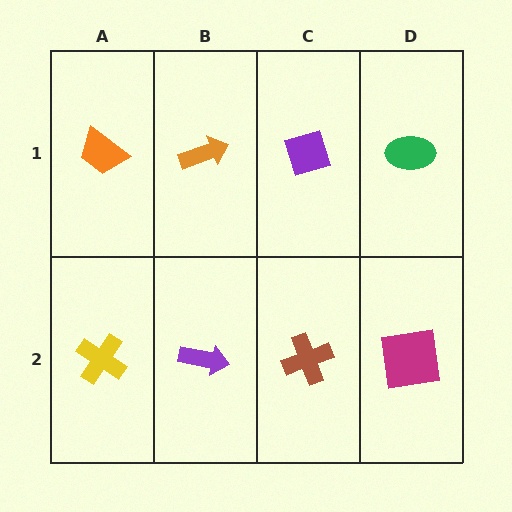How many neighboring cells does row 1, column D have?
2.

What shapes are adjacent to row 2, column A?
An orange trapezoid (row 1, column A), a purple arrow (row 2, column B).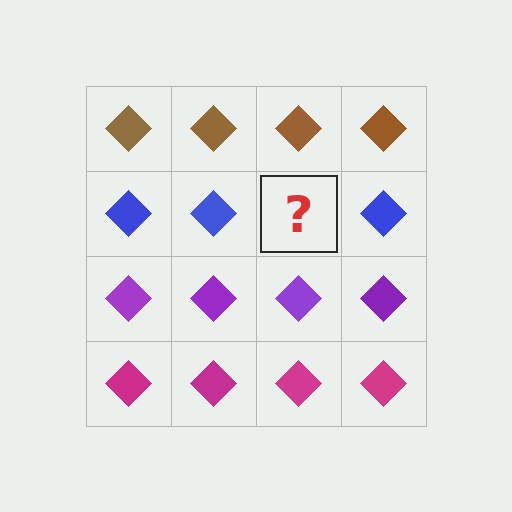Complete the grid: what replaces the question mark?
The question mark should be replaced with a blue diamond.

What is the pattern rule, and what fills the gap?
The rule is that each row has a consistent color. The gap should be filled with a blue diamond.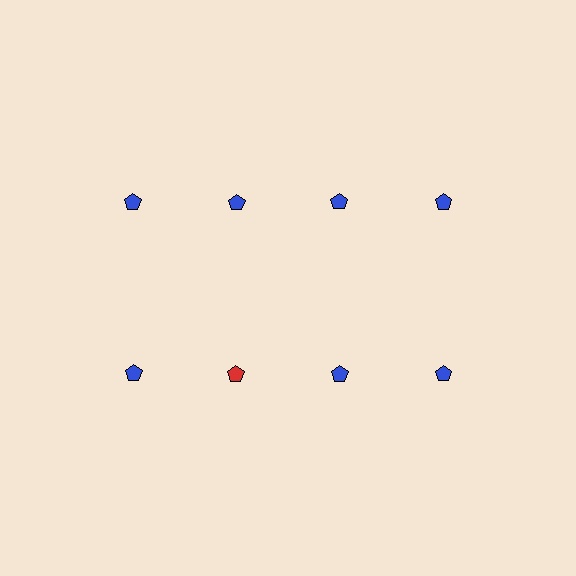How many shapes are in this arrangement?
There are 8 shapes arranged in a grid pattern.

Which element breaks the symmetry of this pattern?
The red pentagon in the second row, second from left column breaks the symmetry. All other shapes are blue pentagons.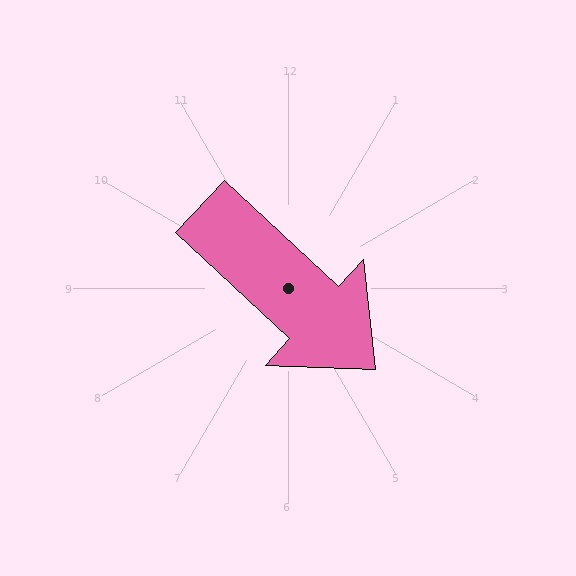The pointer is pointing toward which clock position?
Roughly 4 o'clock.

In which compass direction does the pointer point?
Southeast.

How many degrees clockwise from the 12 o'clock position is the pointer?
Approximately 133 degrees.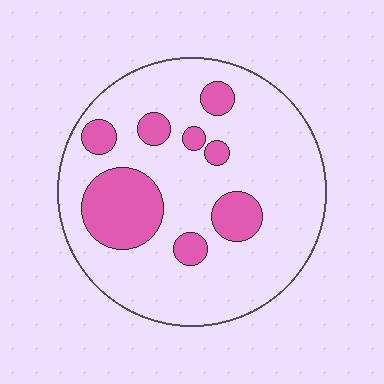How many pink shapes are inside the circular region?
8.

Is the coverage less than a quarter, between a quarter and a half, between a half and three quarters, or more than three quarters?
Less than a quarter.